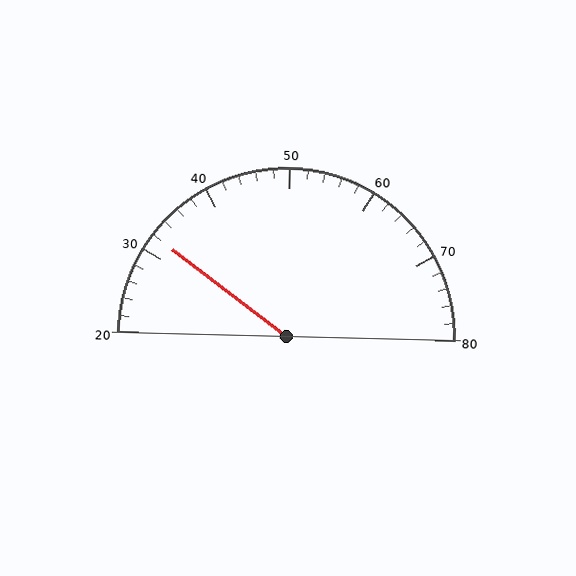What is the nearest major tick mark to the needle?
The nearest major tick mark is 30.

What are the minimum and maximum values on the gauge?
The gauge ranges from 20 to 80.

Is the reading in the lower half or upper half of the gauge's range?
The reading is in the lower half of the range (20 to 80).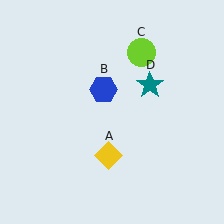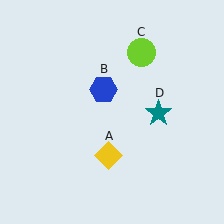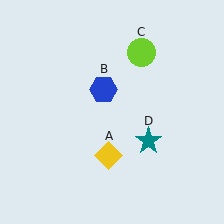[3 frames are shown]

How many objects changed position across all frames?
1 object changed position: teal star (object D).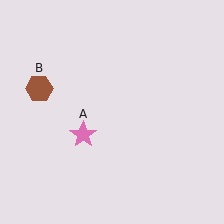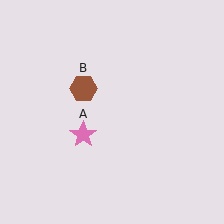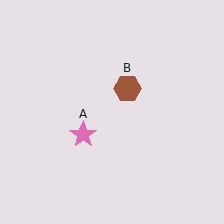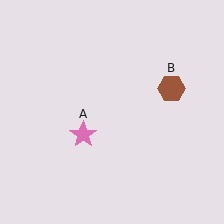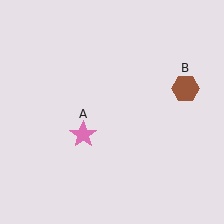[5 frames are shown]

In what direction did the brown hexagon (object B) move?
The brown hexagon (object B) moved right.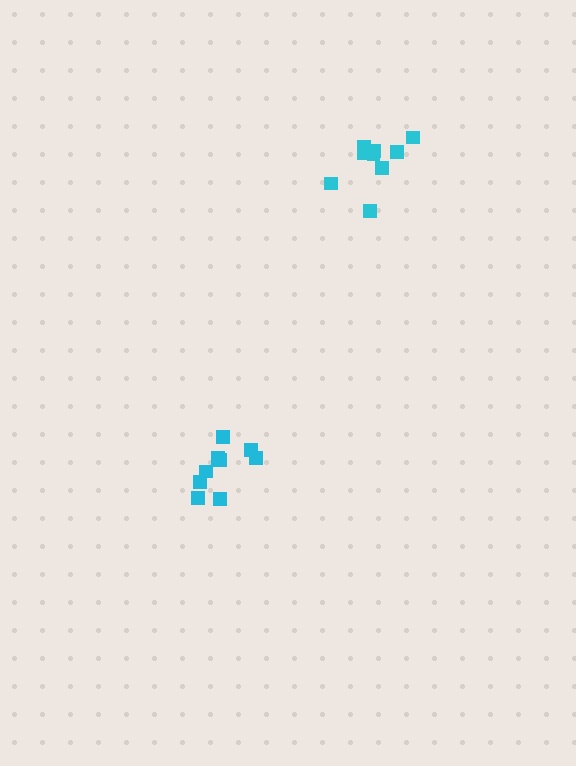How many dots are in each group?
Group 1: 9 dots, Group 2: 9 dots (18 total).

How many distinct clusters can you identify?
There are 2 distinct clusters.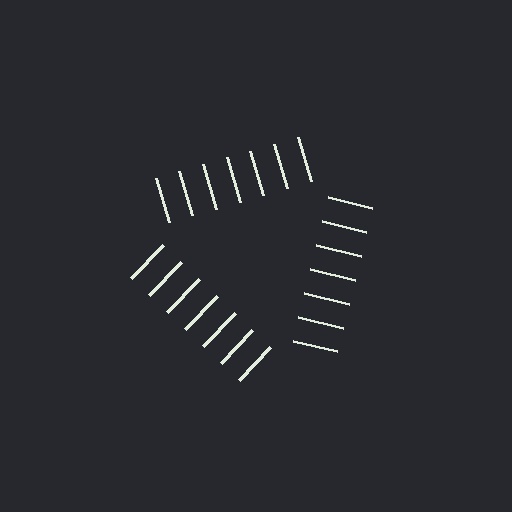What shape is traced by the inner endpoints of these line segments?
An illusory triangle — the line segments terminate on its edges but no continuous stroke is drawn.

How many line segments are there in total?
21 — 7 along each of the 3 edges.